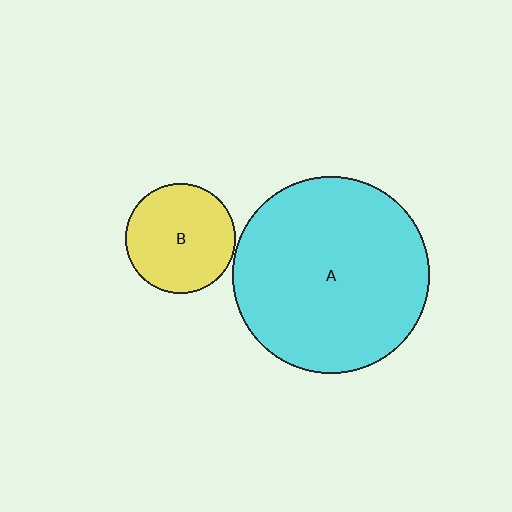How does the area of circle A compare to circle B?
Approximately 3.2 times.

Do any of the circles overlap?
No, none of the circles overlap.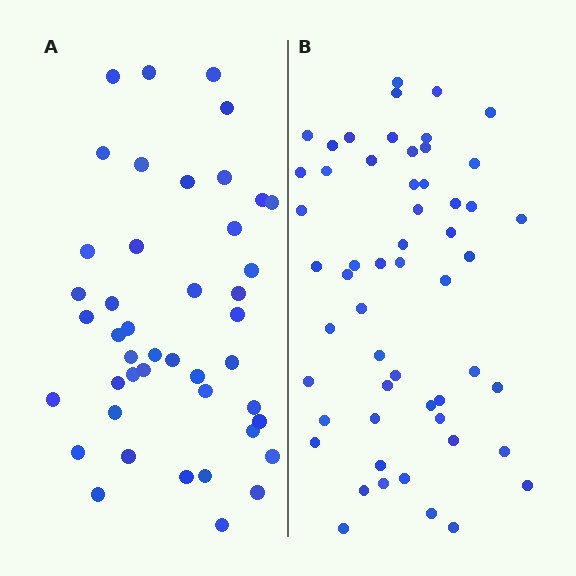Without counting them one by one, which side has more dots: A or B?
Region B (the right region) has more dots.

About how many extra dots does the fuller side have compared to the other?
Region B has roughly 12 or so more dots than region A.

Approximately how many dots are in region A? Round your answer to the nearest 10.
About 40 dots. (The exact count is 44, which rounds to 40.)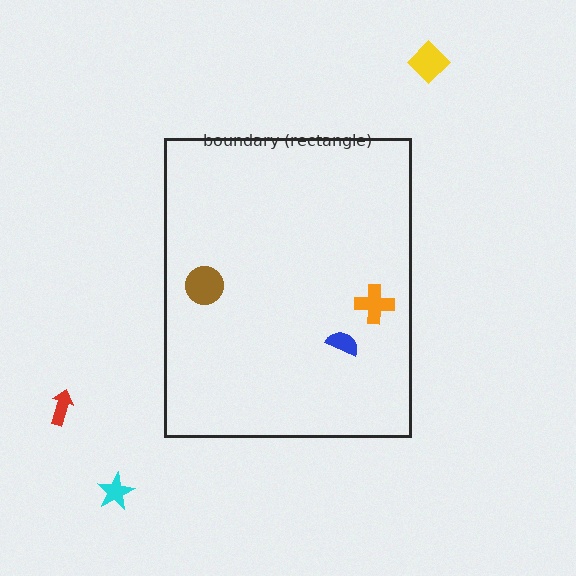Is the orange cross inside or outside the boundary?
Inside.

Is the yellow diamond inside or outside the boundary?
Outside.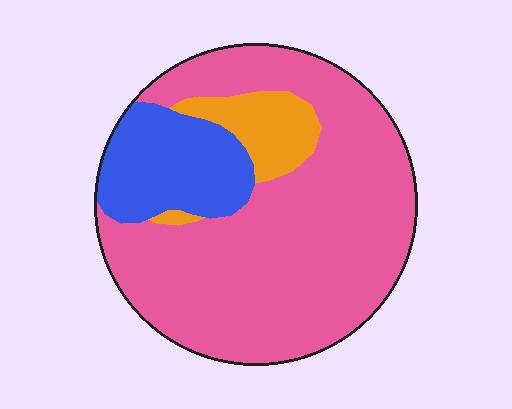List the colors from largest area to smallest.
From largest to smallest: pink, blue, orange.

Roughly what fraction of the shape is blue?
Blue takes up between a sixth and a third of the shape.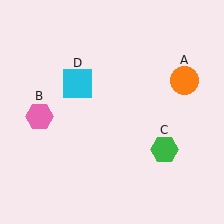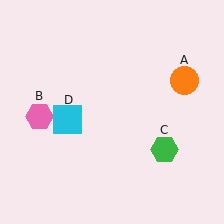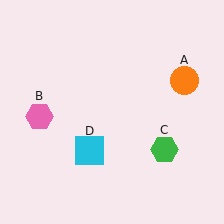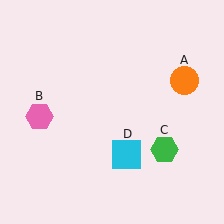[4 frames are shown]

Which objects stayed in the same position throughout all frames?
Orange circle (object A) and pink hexagon (object B) and green hexagon (object C) remained stationary.